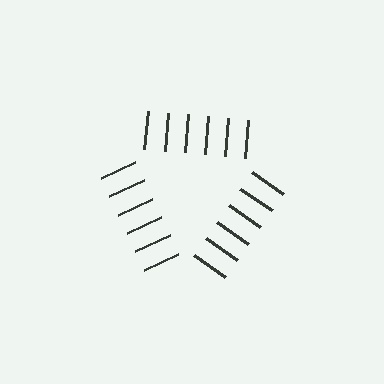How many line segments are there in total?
18 — 6 along each of the 3 edges.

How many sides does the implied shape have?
3 sides — the line-ends trace a triangle.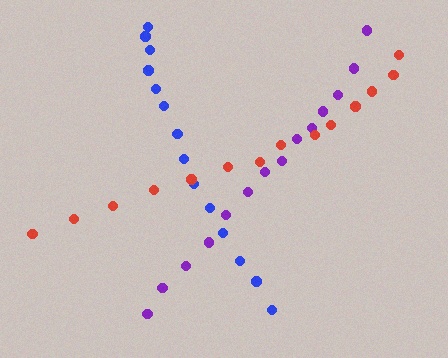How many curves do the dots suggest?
There are 3 distinct paths.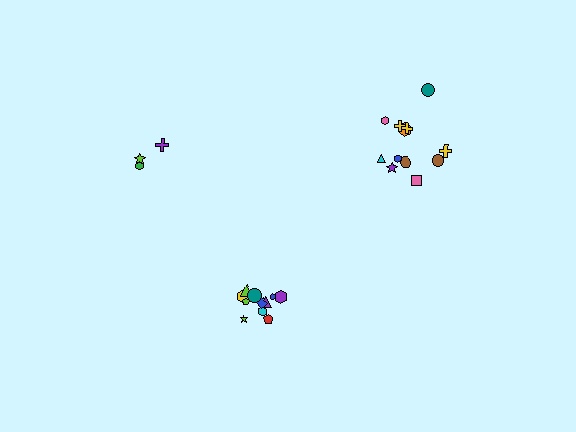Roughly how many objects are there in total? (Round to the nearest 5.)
Roughly 25 objects in total.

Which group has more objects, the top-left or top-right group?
The top-right group.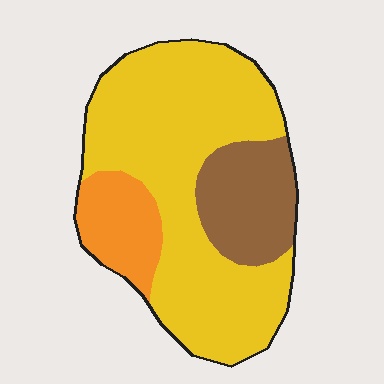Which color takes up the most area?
Yellow, at roughly 65%.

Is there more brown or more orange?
Brown.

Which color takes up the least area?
Orange, at roughly 15%.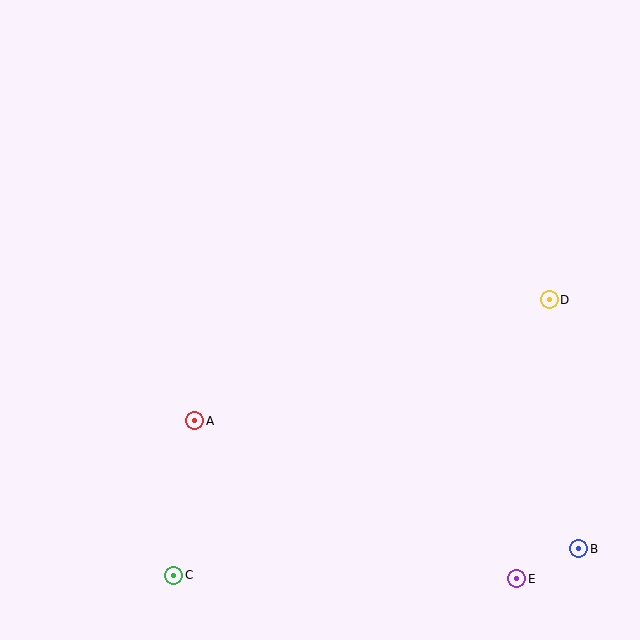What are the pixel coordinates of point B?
Point B is at (579, 549).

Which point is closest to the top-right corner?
Point D is closest to the top-right corner.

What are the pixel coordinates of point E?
Point E is at (517, 579).